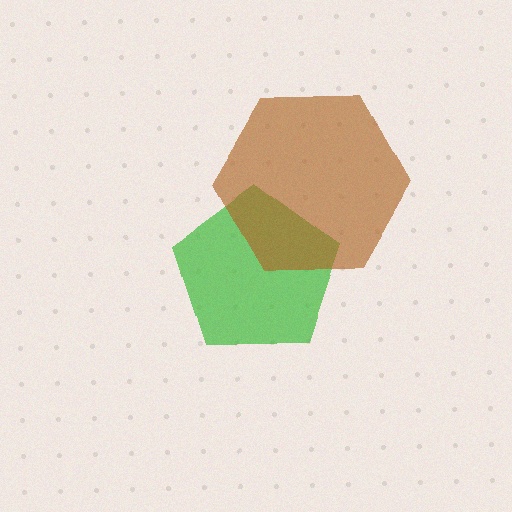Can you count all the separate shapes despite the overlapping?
Yes, there are 2 separate shapes.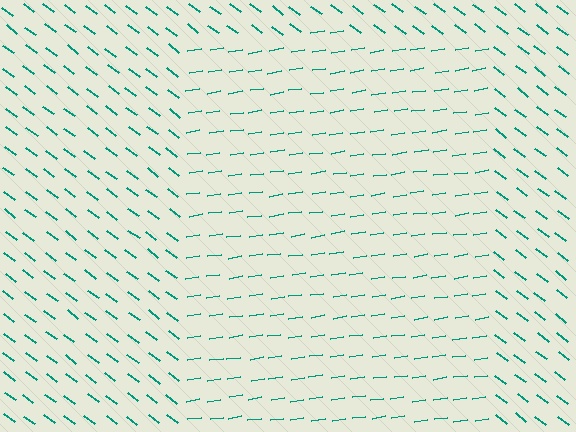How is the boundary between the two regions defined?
The boundary is defined purely by a change in line orientation (approximately 45 degrees difference). All lines are the same color and thickness.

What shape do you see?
I see a rectangle.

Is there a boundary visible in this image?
Yes, there is a texture boundary formed by a change in line orientation.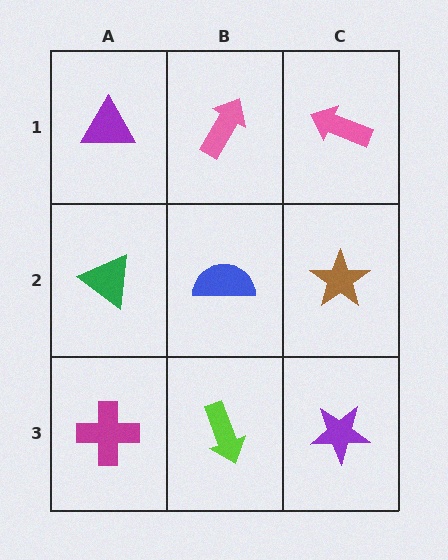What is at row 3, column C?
A purple star.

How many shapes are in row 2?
3 shapes.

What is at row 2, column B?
A blue semicircle.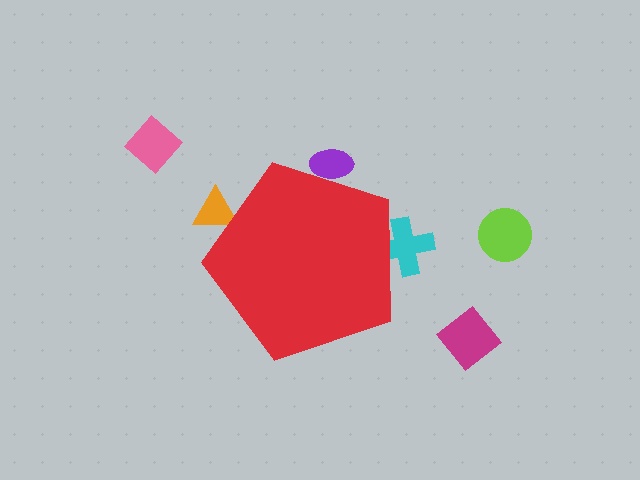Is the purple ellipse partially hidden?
Yes, the purple ellipse is partially hidden behind the red pentagon.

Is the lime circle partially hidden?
No, the lime circle is fully visible.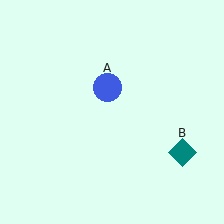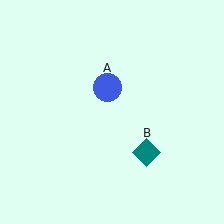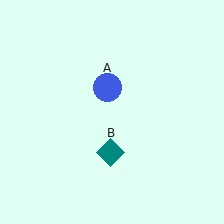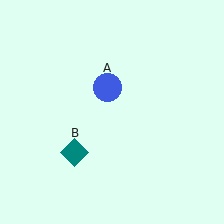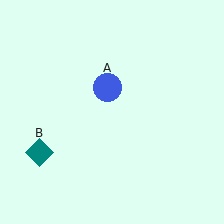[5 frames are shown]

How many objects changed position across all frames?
1 object changed position: teal diamond (object B).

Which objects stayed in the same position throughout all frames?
Blue circle (object A) remained stationary.